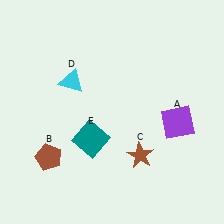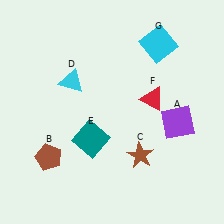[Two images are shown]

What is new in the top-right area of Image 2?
A red triangle (F) was added in the top-right area of Image 2.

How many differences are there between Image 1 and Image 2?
There are 2 differences between the two images.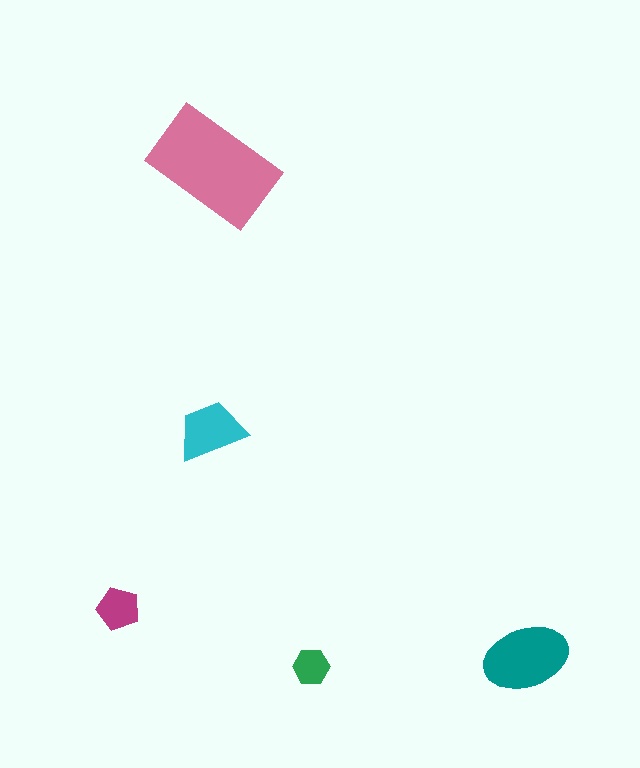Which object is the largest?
The pink rectangle.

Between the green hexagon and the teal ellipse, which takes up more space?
The teal ellipse.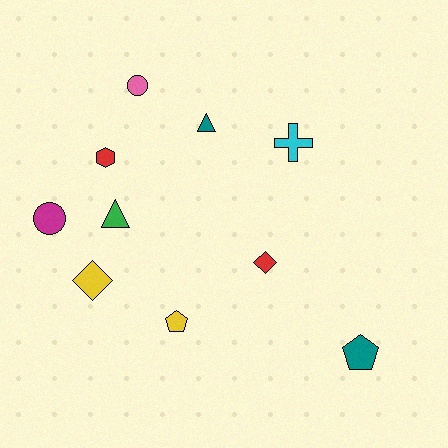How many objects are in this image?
There are 10 objects.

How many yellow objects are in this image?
There are 2 yellow objects.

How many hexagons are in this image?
There is 1 hexagon.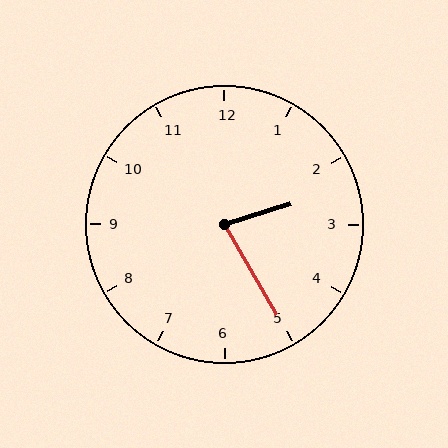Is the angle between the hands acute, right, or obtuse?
It is acute.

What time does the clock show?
2:25.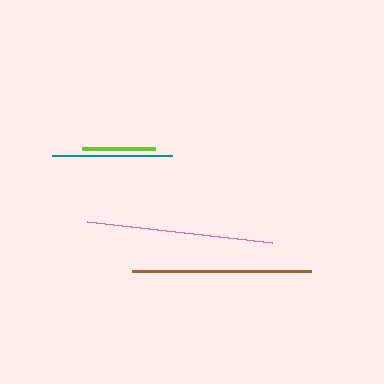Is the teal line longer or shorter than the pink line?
The pink line is longer than the teal line.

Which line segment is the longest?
The pink line is the longest at approximately 186 pixels.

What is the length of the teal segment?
The teal segment is approximately 120 pixels long.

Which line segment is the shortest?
The lime line is the shortest at approximately 73 pixels.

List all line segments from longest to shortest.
From longest to shortest: pink, brown, teal, lime.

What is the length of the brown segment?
The brown segment is approximately 179 pixels long.